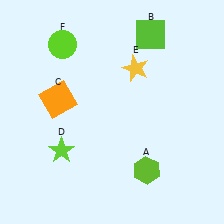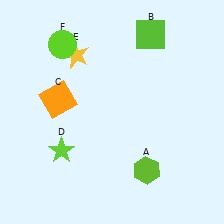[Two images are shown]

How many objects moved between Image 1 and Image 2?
1 object moved between the two images.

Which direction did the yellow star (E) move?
The yellow star (E) moved left.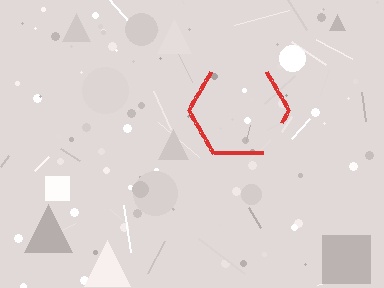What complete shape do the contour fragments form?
The contour fragments form a hexagon.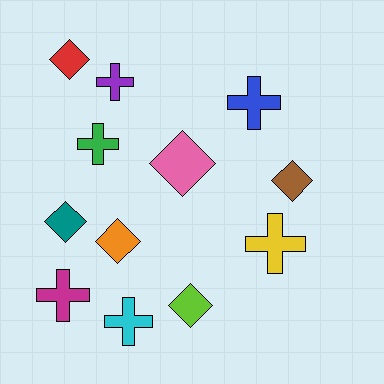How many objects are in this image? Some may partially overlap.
There are 12 objects.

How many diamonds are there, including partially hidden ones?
There are 6 diamonds.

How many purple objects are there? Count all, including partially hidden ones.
There is 1 purple object.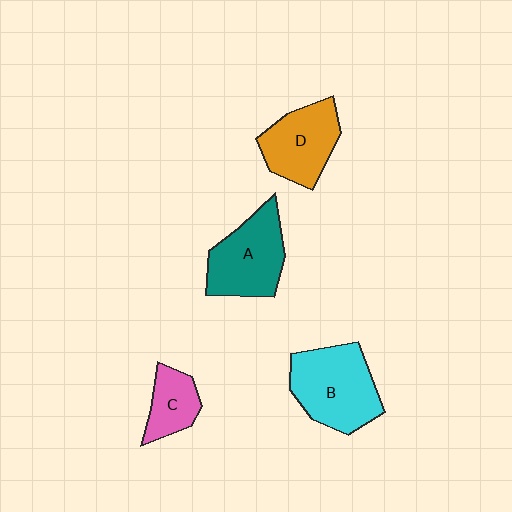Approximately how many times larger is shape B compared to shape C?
Approximately 2.1 times.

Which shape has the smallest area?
Shape C (pink).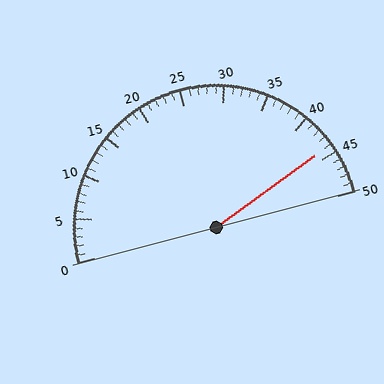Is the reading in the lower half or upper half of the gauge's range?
The reading is in the upper half of the range (0 to 50).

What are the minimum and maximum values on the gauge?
The gauge ranges from 0 to 50.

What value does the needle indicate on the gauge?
The needle indicates approximately 44.